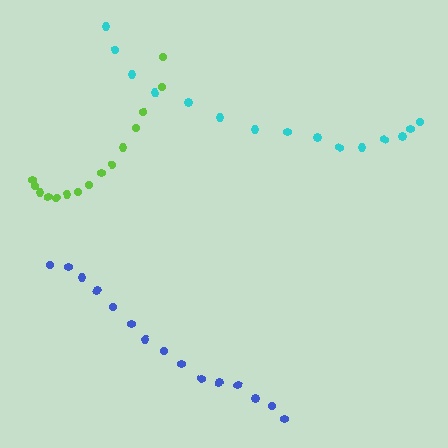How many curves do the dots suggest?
There are 3 distinct paths.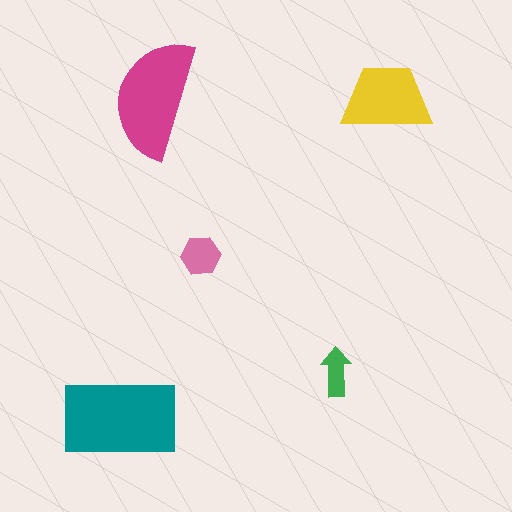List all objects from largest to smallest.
The teal rectangle, the magenta semicircle, the yellow trapezoid, the pink hexagon, the green arrow.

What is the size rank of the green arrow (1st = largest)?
5th.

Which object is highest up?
The yellow trapezoid is topmost.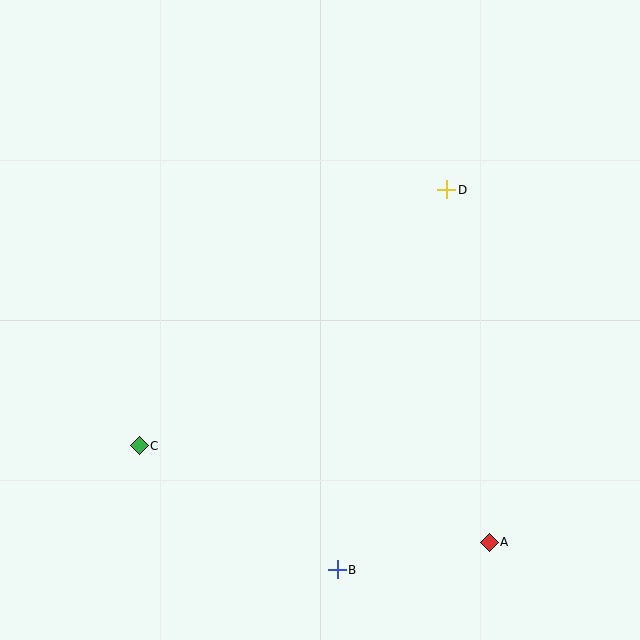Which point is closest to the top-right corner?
Point D is closest to the top-right corner.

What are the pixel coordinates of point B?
Point B is at (337, 570).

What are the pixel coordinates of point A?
Point A is at (489, 542).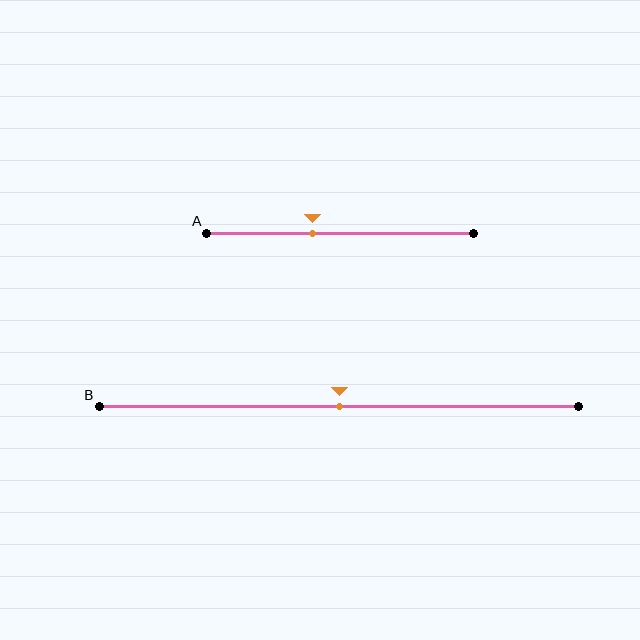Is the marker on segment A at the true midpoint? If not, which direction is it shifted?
No, the marker on segment A is shifted to the left by about 10% of the segment length.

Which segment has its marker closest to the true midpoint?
Segment B has its marker closest to the true midpoint.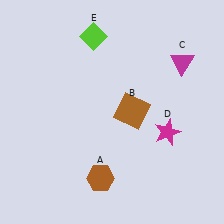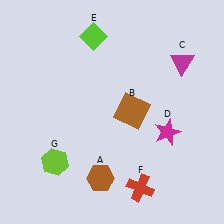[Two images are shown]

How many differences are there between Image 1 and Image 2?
There are 2 differences between the two images.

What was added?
A red cross (F), a lime hexagon (G) were added in Image 2.